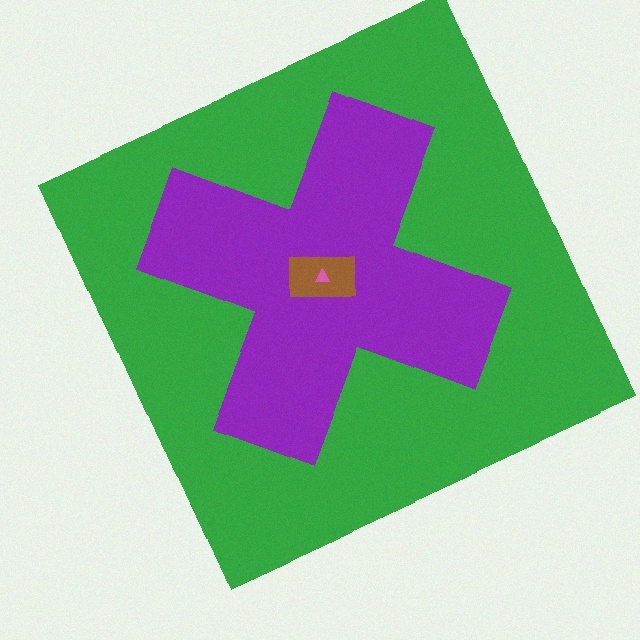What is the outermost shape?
The green square.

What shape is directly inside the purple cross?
The brown rectangle.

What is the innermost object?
The pink triangle.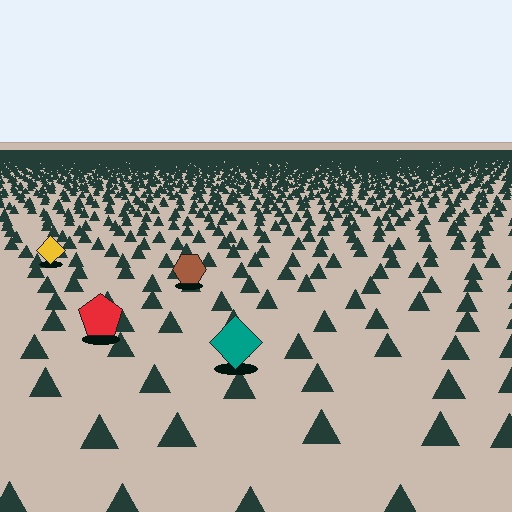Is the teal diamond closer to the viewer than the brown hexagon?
Yes. The teal diamond is closer — you can tell from the texture gradient: the ground texture is coarser near it.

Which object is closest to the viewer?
The teal diamond is closest. The texture marks near it are larger and more spread out.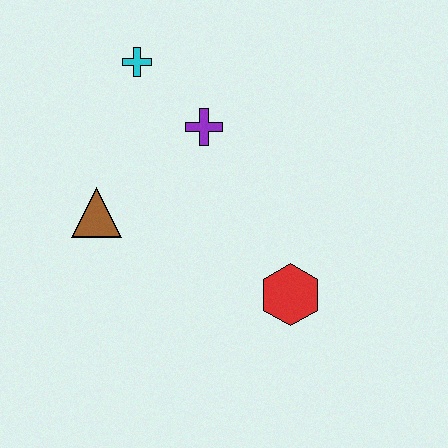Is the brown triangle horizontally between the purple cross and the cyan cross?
No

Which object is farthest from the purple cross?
The red hexagon is farthest from the purple cross.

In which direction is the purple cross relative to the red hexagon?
The purple cross is above the red hexagon.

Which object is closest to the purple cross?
The cyan cross is closest to the purple cross.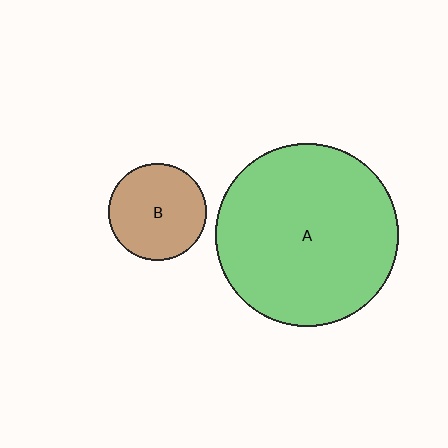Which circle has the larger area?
Circle A (green).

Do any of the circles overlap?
No, none of the circles overlap.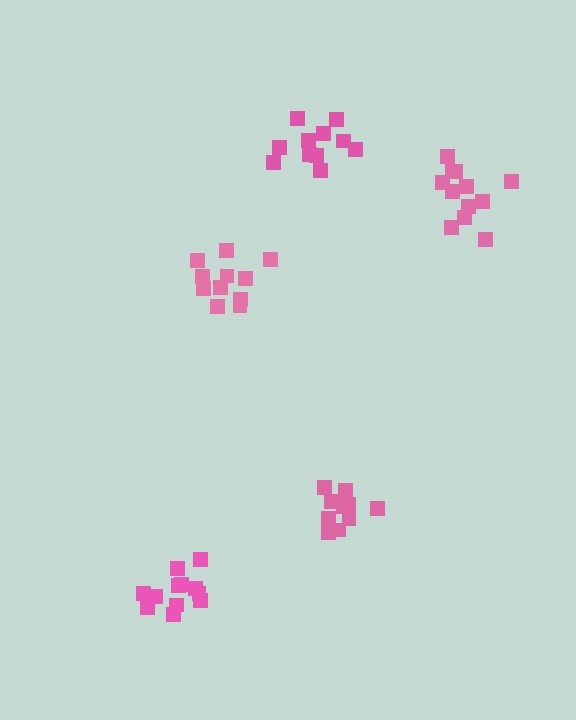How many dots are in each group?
Group 1: 11 dots, Group 2: 11 dots, Group 3: 11 dots, Group 4: 12 dots, Group 5: 12 dots (57 total).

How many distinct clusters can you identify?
There are 5 distinct clusters.